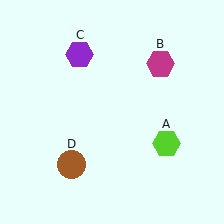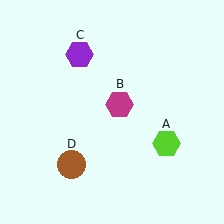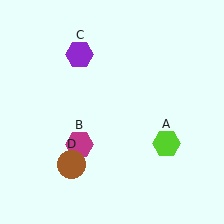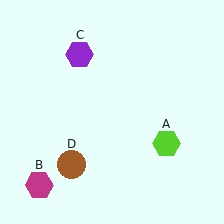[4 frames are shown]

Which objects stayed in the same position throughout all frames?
Lime hexagon (object A) and purple hexagon (object C) and brown circle (object D) remained stationary.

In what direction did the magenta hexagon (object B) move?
The magenta hexagon (object B) moved down and to the left.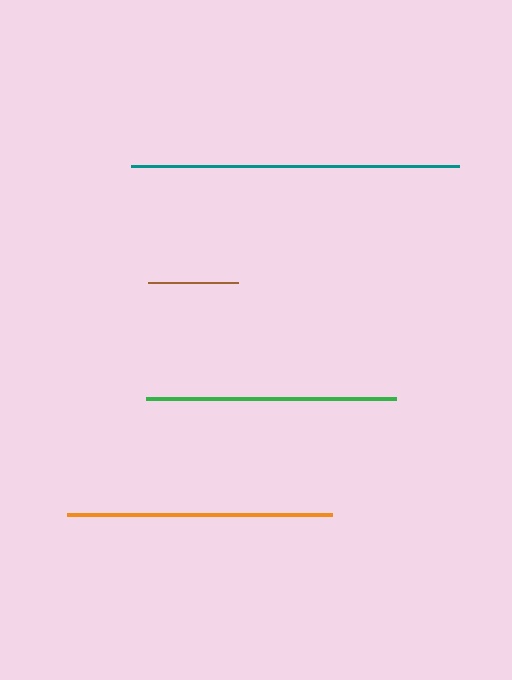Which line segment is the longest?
The teal line is the longest at approximately 328 pixels.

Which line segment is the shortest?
The brown line is the shortest at approximately 90 pixels.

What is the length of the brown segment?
The brown segment is approximately 90 pixels long.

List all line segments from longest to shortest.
From longest to shortest: teal, orange, green, brown.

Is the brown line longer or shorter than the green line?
The green line is longer than the brown line.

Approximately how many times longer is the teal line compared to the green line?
The teal line is approximately 1.3 times the length of the green line.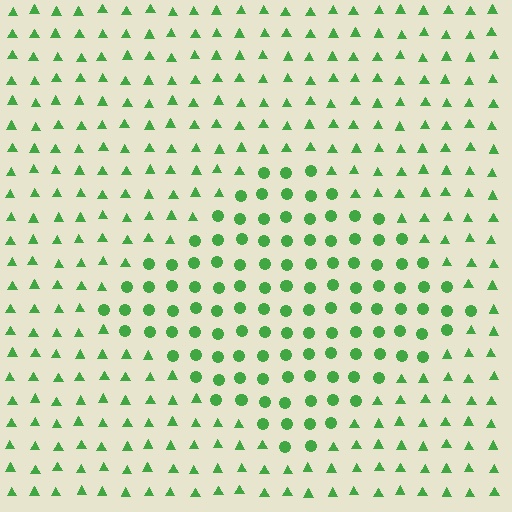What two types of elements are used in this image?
The image uses circles inside the diamond region and triangles outside it.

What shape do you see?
I see a diamond.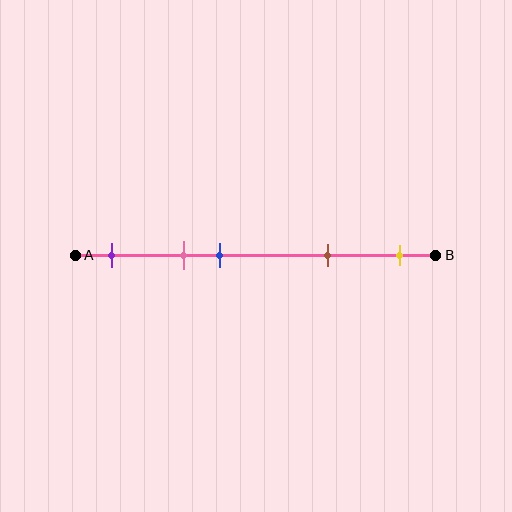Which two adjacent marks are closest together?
The pink and blue marks are the closest adjacent pair.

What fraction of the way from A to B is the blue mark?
The blue mark is approximately 40% (0.4) of the way from A to B.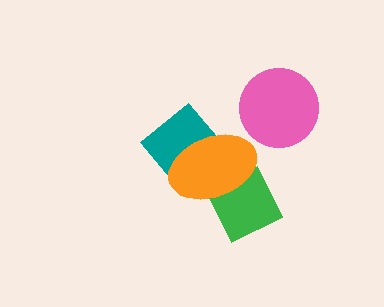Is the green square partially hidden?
Yes, it is partially covered by another shape.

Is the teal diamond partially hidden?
Yes, it is partially covered by another shape.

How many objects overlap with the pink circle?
0 objects overlap with the pink circle.